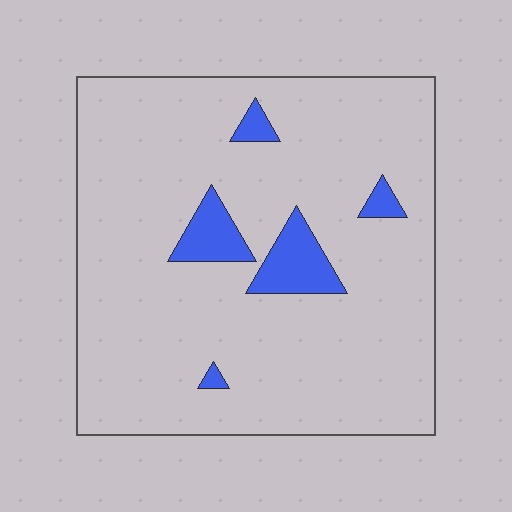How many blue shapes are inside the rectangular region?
5.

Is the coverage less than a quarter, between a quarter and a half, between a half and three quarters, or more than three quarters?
Less than a quarter.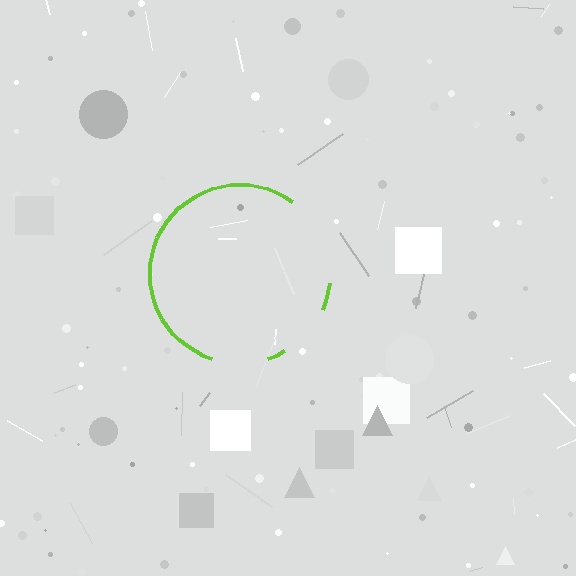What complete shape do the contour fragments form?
The contour fragments form a circle.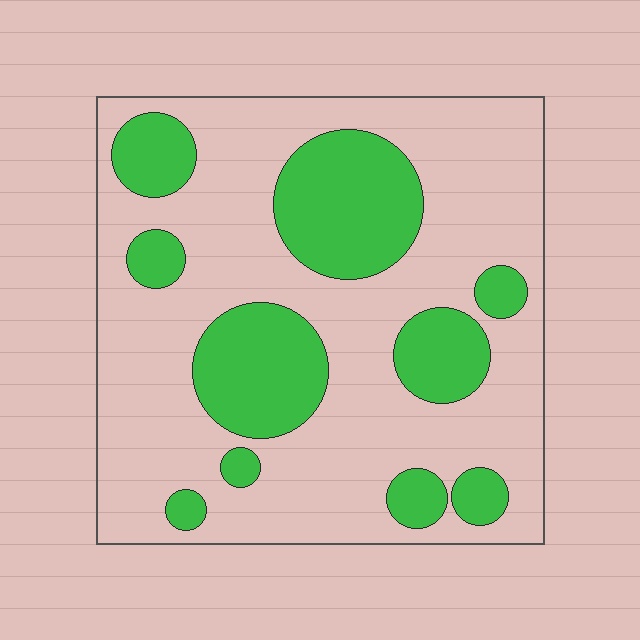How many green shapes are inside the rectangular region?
10.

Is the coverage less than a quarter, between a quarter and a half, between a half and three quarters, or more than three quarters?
Between a quarter and a half.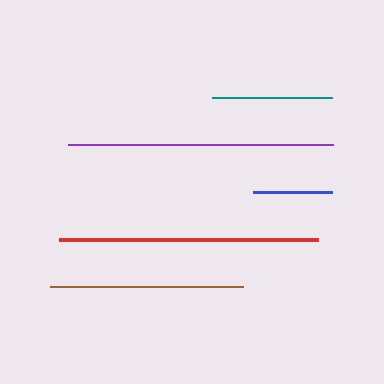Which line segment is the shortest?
The blue line is the shortest at approximately 79 pixels.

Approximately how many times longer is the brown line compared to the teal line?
The brown line is approximately 1.6 times the length of the teal line.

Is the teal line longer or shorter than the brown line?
The brown line is longer than the teal line.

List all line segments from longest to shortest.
From longest to shortest: purple, red, brown, teal, blue.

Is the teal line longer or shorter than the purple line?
The purple line is longer than the teal line.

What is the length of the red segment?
The red segment is approximately 259 pixels long.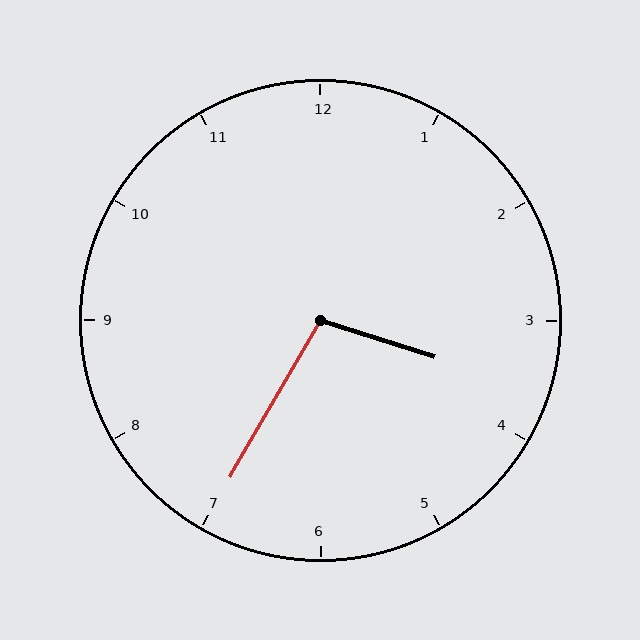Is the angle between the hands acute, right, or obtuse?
It is obtuse.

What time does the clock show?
3:35.